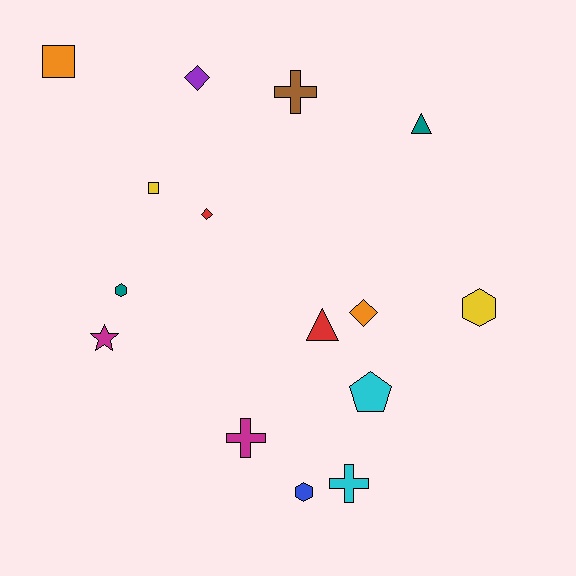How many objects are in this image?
There are 15 objects.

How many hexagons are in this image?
There are 3 hexagons.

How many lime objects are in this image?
There are no lime objects.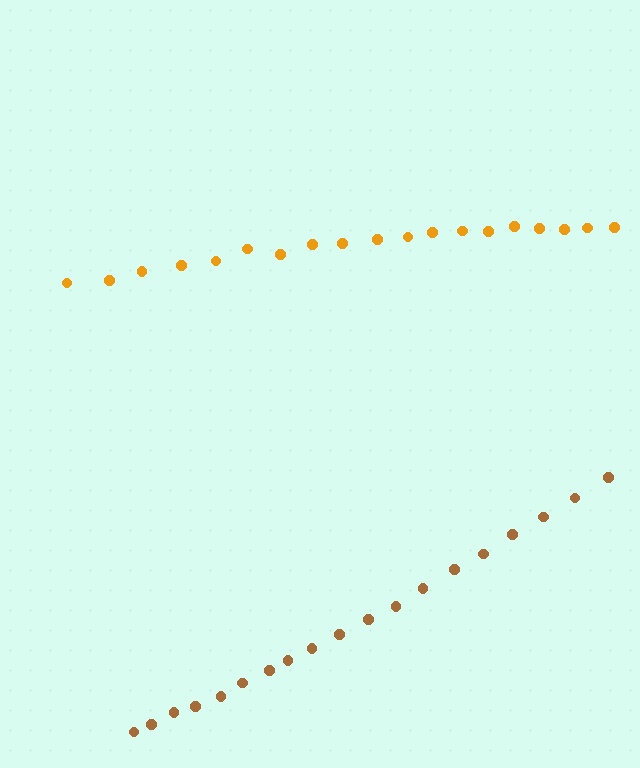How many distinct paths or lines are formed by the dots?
There are 2 distinct paths.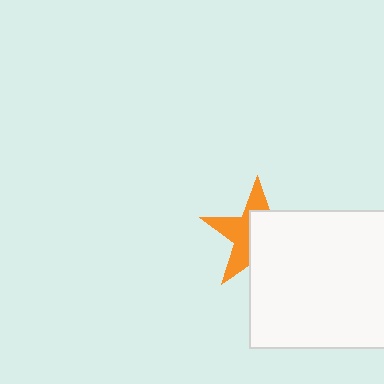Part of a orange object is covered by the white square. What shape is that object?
It is a star.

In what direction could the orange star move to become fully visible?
The orange star could move toward the upper-left. That would shift it out from behind the white square entirely.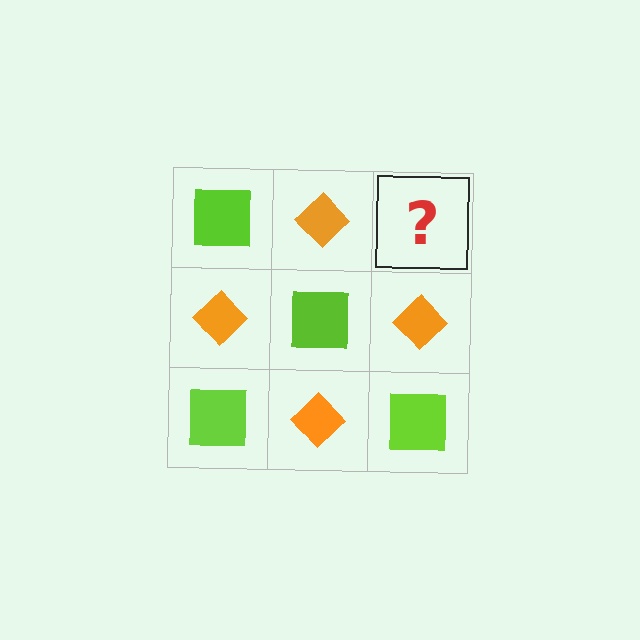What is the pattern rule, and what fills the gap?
The rule is that it alternates lime square and orange diamond in a checkerboard pattern. The gap should be filled with a lime square.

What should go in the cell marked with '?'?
The missing cell should contain a lime square.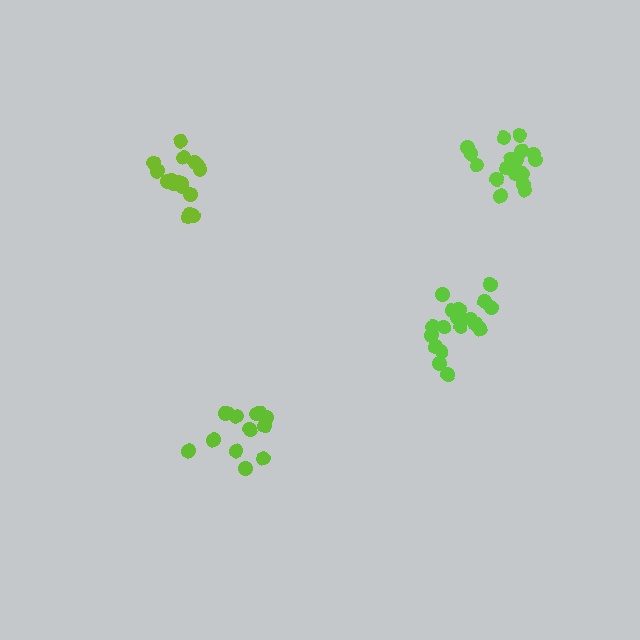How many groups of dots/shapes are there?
There are 4 groups.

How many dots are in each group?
Group 1: 18 dots, Group 2: 18 dots, Group 3: 18 dots, Group 4: 13 dots (67 total).